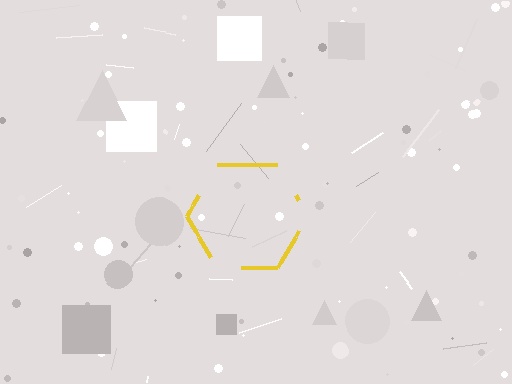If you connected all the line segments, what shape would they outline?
They would outline a hexagon.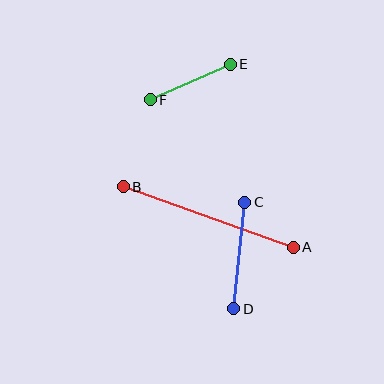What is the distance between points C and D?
The distance is approximately 107 pixels.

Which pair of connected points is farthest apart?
Points A and B are farthest apart.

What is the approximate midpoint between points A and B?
The midpoint is at approximately (208, 217) pixels.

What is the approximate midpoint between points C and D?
The midpoint is at approximately (239, 255) pixels.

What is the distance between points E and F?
The distance is approximately 88 pixels.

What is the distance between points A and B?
The distance is approximately 180 pixels.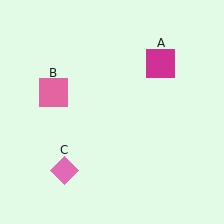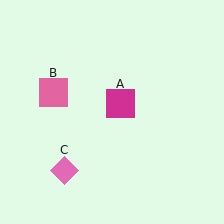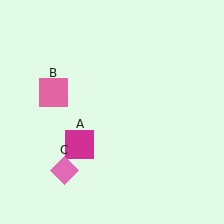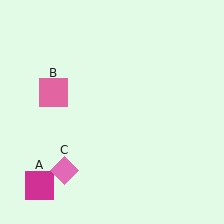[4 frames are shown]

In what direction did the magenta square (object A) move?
The magenta square (object A) moved down and to the left.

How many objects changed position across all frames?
1 object changed position: magenta square (object A).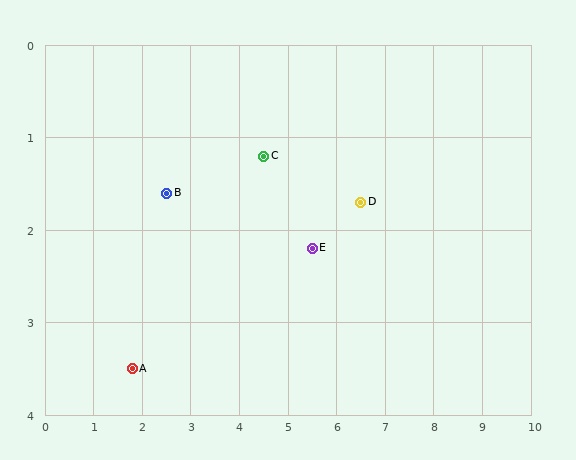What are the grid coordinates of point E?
Point E is at approximately (5.5, 2.2).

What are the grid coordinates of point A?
Point A is at approximately (1.8, 3.5).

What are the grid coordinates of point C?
Point C is at approximately (4.5, 1.2).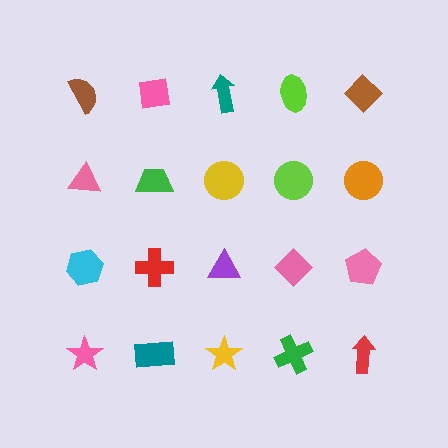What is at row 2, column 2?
A green trapezoid.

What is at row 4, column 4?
A green cross.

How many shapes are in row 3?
5 shapes.